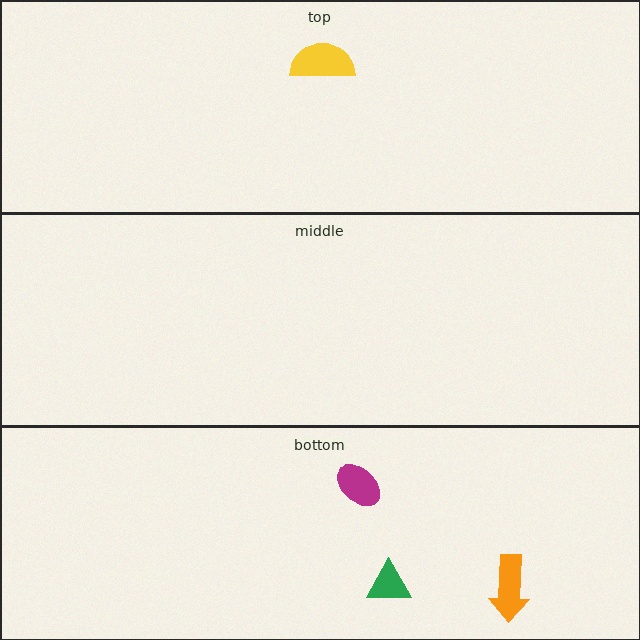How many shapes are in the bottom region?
3.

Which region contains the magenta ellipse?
The bottom region.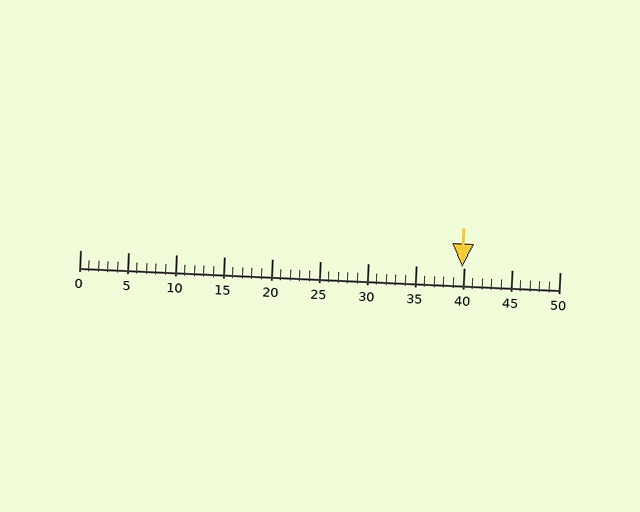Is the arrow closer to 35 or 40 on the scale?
The arrow is closer to 40.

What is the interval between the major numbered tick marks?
The major tick marks are spaced 5 units apart.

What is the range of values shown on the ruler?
The ruler shows values from 0 to 50.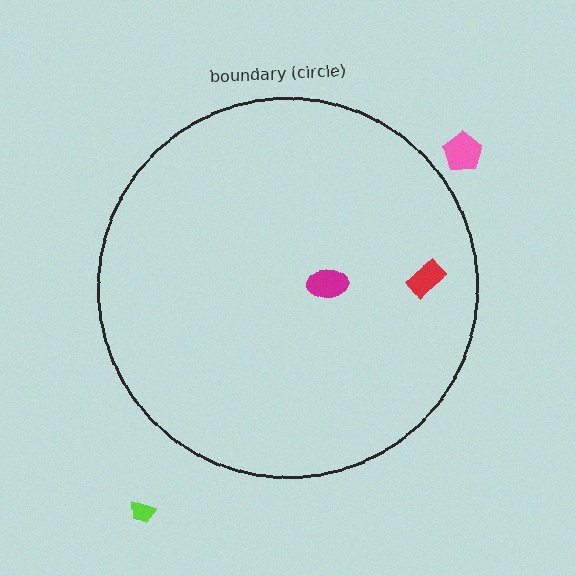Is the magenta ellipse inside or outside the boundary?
Inside.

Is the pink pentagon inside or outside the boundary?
Outside.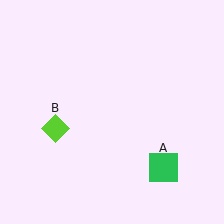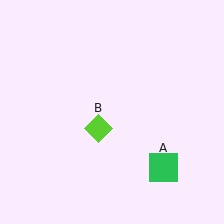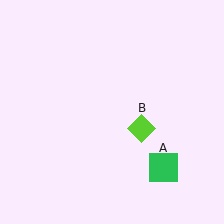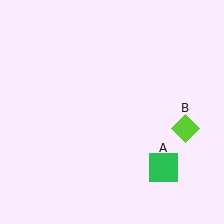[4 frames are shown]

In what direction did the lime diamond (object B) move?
The lime diamond (object B) moved right.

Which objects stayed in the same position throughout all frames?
Green square (object A) remained stationary.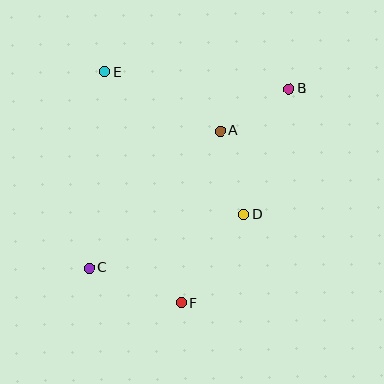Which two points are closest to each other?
Points A and B are closest to each other.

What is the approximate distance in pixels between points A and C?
The distance between A and C is approximately 190 pixels.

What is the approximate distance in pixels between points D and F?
The distance between D and F is approximately 109 pixels.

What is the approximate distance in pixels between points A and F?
The distance between A and F is approximately 177 pixels.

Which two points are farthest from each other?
Points B and C are farthest from each other.